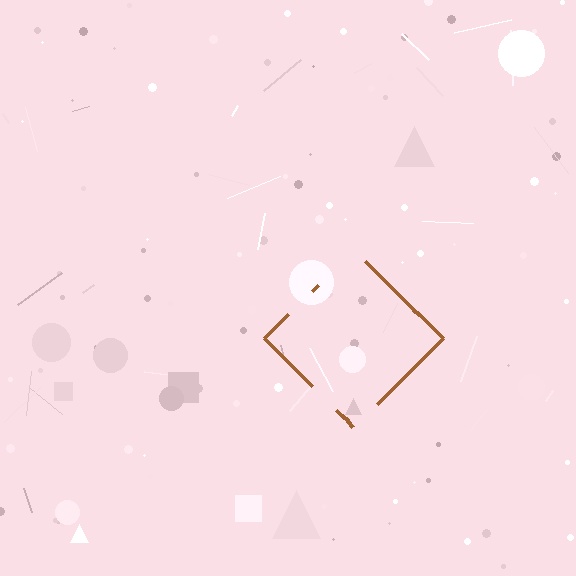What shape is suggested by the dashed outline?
The dashed outline suggests a diamond.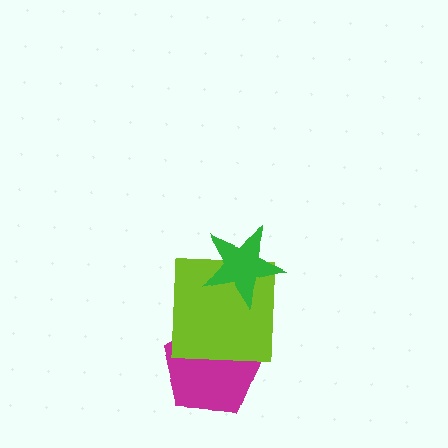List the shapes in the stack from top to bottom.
From top to bottom: the green star, the lime square, the magenta pentagon.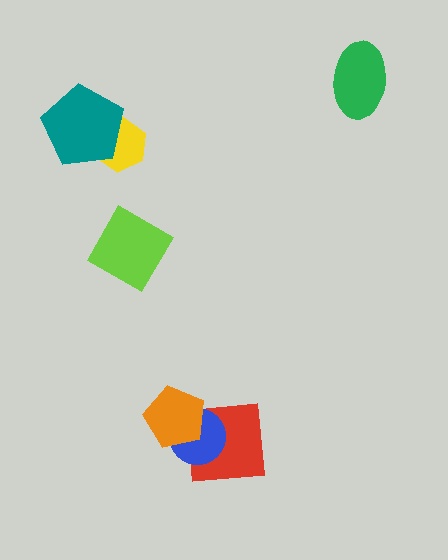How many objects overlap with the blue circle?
2 objects overlap with the blue circle.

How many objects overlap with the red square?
2 objects overlap with the red square.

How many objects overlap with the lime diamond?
0 objects overlap with the lime diamond.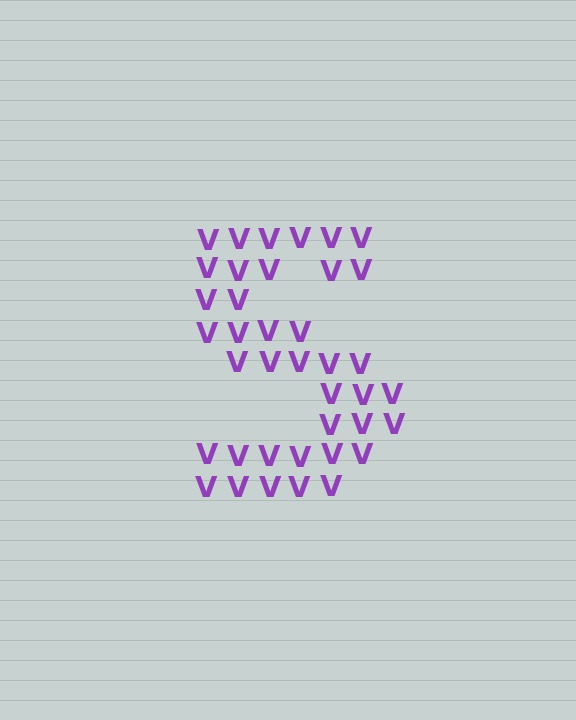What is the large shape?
The large shape is the letter S.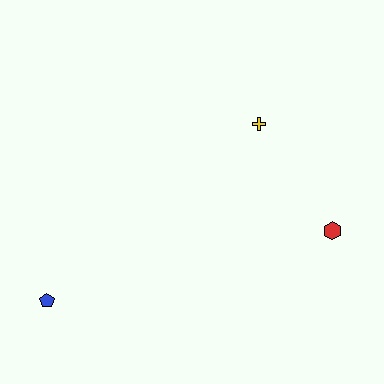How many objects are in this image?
There are 3 objects.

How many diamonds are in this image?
There are no diamonds.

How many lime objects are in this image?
There are no lime objects.